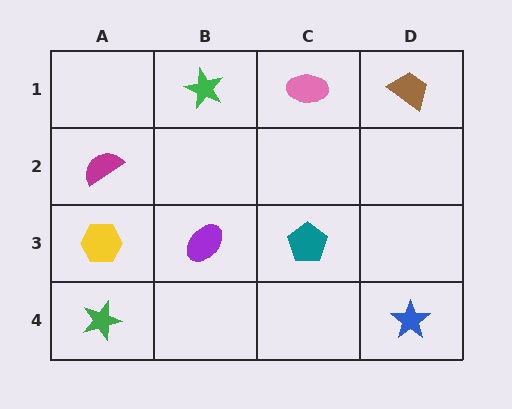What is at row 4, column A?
A green star.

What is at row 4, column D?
A blue star.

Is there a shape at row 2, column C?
No, that cell is empty.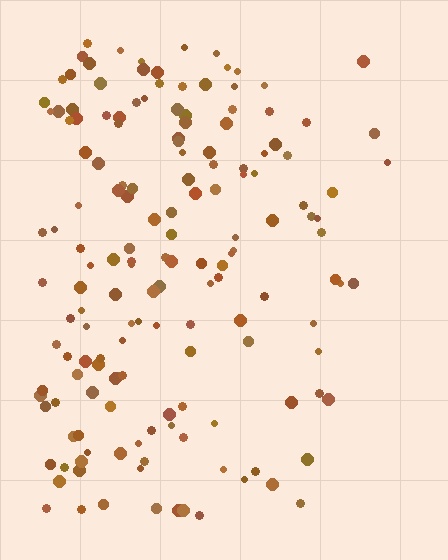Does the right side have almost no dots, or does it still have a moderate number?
Still a moderate number, just noticeably fewer than the left.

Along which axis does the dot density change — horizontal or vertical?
Horizontal.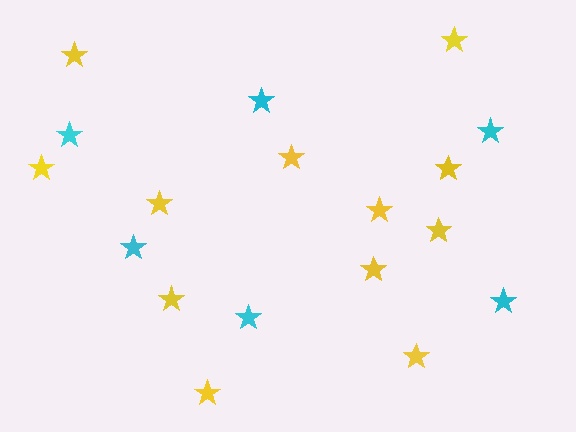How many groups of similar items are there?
There are 2 groups: one group of yellow stars (12) and one group of cyan stars (6).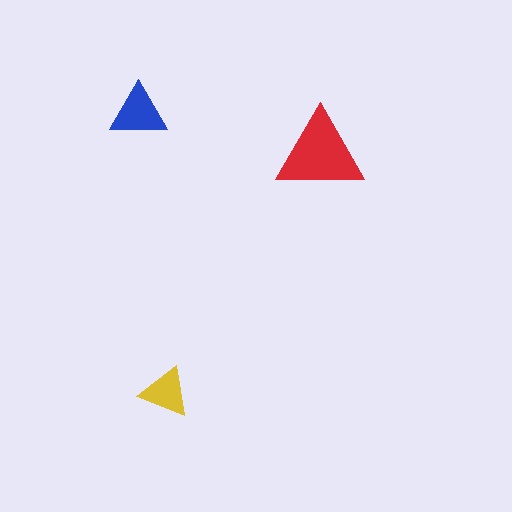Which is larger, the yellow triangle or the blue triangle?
The blue one.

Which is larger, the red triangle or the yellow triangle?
The red one.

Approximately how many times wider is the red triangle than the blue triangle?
About 1.5 times wider.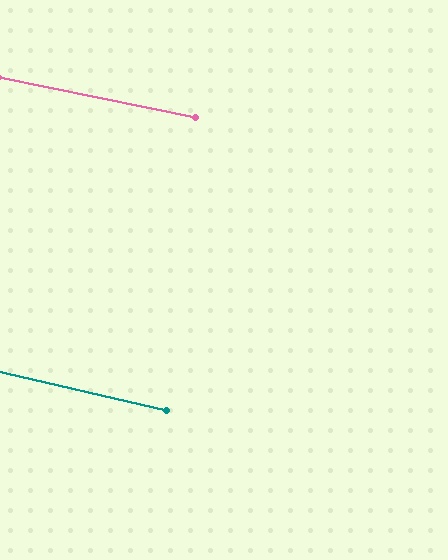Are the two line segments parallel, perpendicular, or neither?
Parallel — their directions differ by only 1.5°.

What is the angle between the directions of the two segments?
Approximately 2 degrees.